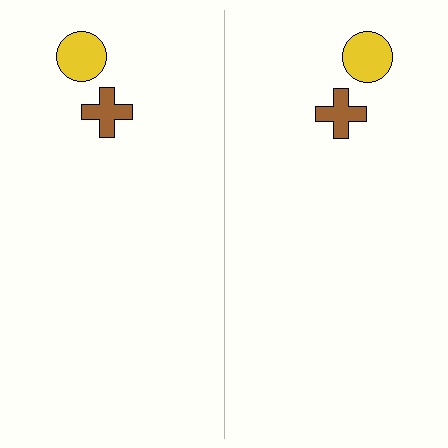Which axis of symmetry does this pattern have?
The pattern has a vertical axis of symmetry running through the center of the image.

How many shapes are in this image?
There are 4 shapes in this image.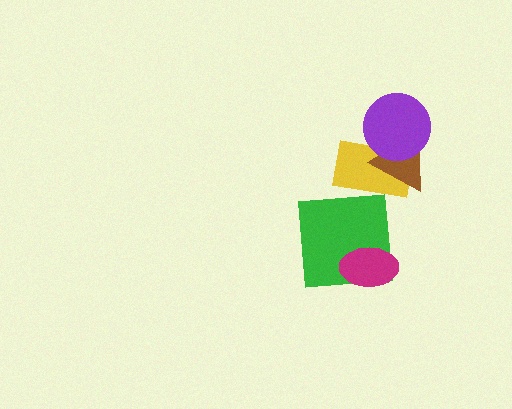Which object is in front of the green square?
The magenta ellipse is in front of the green square.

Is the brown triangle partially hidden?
Yes, it is partially covered by another shape.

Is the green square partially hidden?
Yes, it is partially covered by another shape.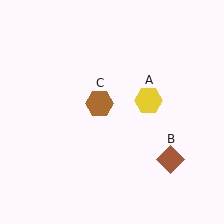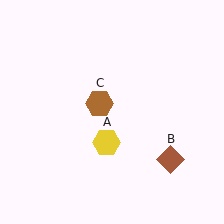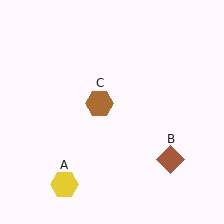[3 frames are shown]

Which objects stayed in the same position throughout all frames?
Brown diamond (object B) and brown hexagon (object C) remained stationary.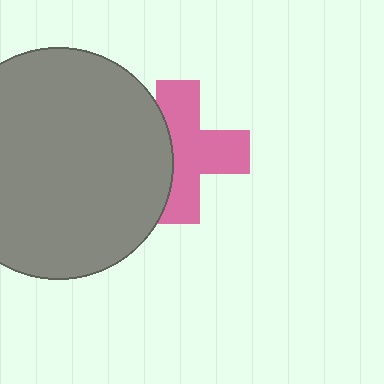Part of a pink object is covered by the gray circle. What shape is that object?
It is a cross.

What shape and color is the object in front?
The object in front is a gray circle.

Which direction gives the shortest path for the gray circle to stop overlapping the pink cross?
Moving left gives the shortest separation.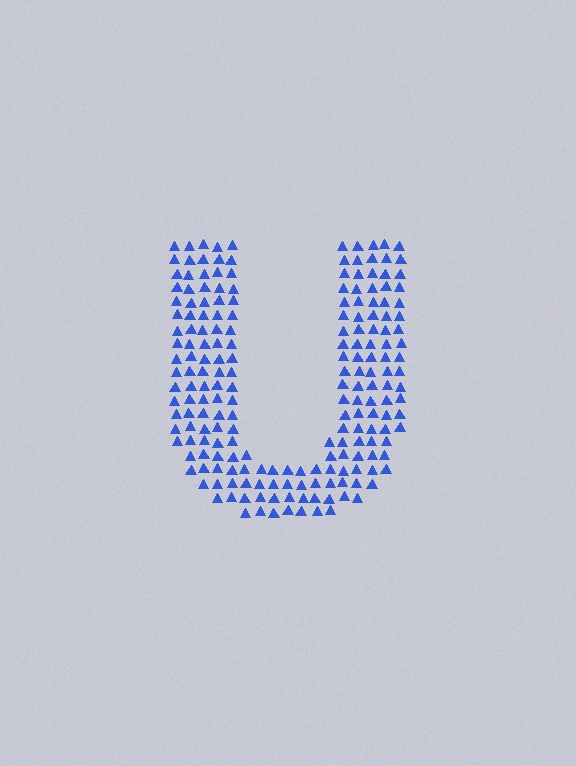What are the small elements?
The small elements are triangles.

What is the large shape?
The large shape is the letter U.